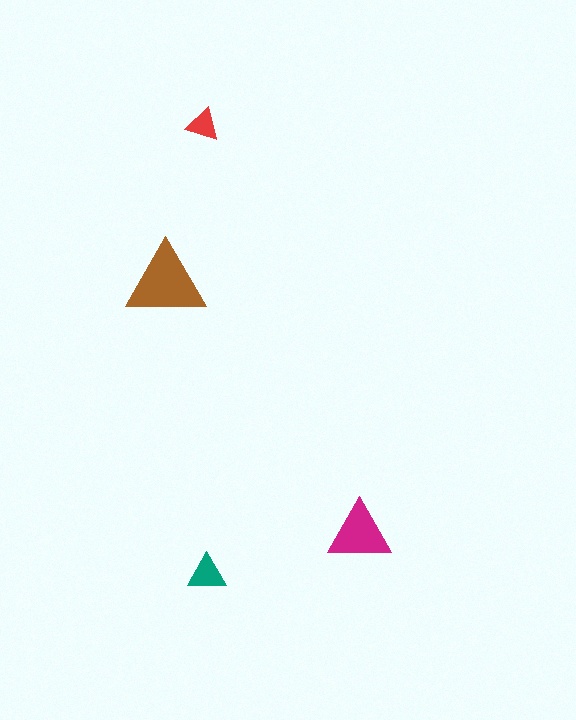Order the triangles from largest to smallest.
the brown one, the magenta one, the teal one, the red one.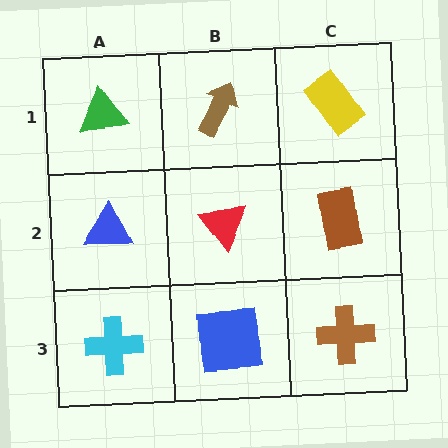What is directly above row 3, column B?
A red triangle.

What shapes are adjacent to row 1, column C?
A brown rectangle (row 2, column C), a brown arrow (row 1, column B).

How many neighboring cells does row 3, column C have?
2.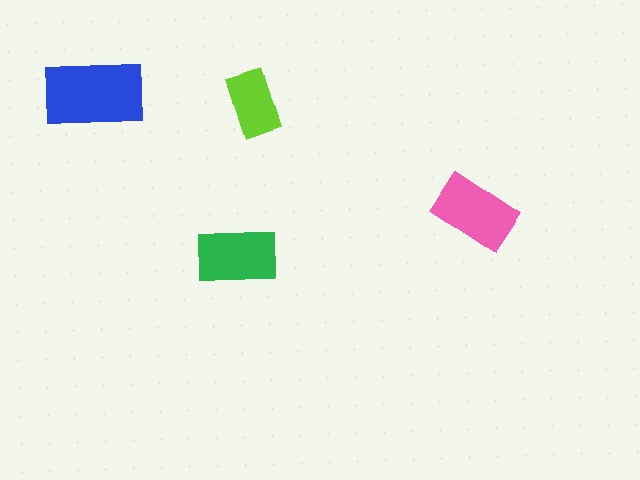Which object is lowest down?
The green rectangle is bottommost.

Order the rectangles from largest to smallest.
the blue one, the pink one, the green one, the lime one.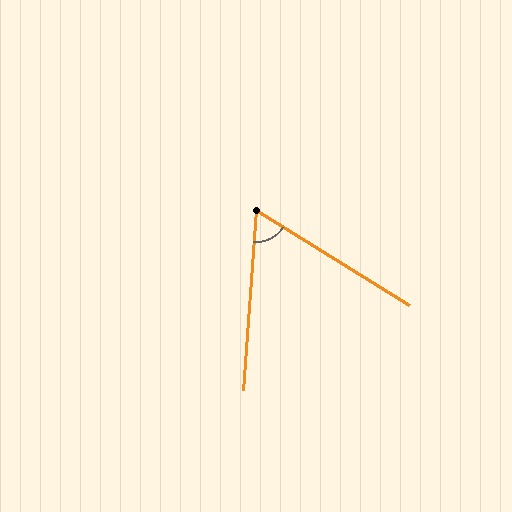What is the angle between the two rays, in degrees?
Approximately 62 degrees.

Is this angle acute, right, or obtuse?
It is acute.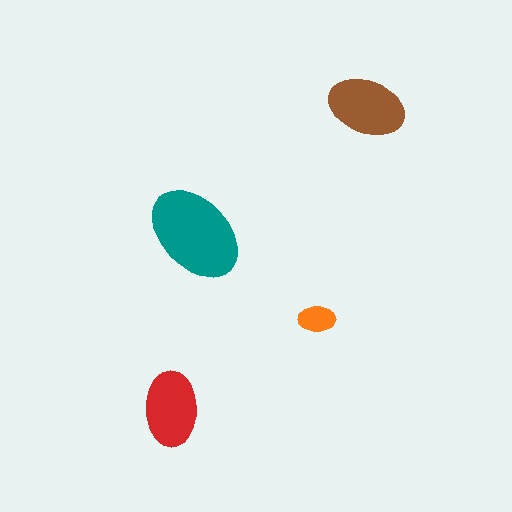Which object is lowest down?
The red ellipse is bottommost.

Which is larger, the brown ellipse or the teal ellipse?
The teal one.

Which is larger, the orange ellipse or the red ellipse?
The red one.